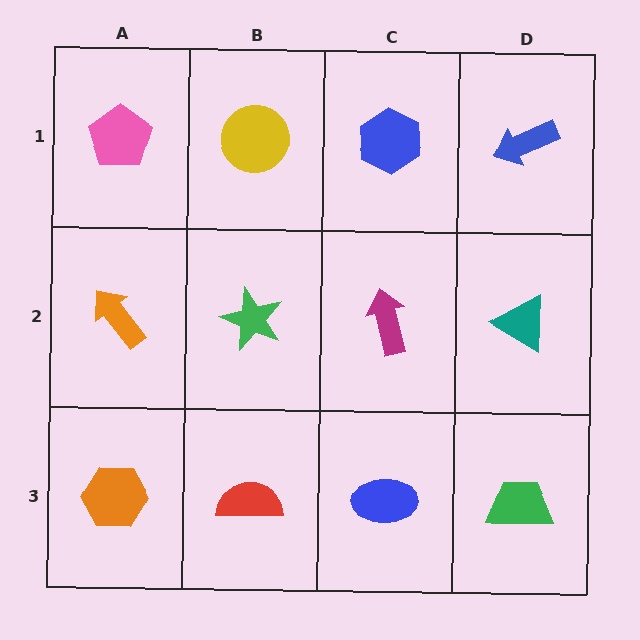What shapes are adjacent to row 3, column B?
A green star (row 2, column B), an orange hexagon (row 3, column A), a blue ellipse (row 3, column C).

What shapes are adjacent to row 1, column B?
A green star (row 2, column B), a pink pentagon (row 1, column A), a blue hexagon (row 1, column C).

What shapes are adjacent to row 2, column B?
A yellow circle (row 1, column B), a red semicircle (row 3, column B), an orange arrow (row 2, column A), a magenta arrow (row 2, column C).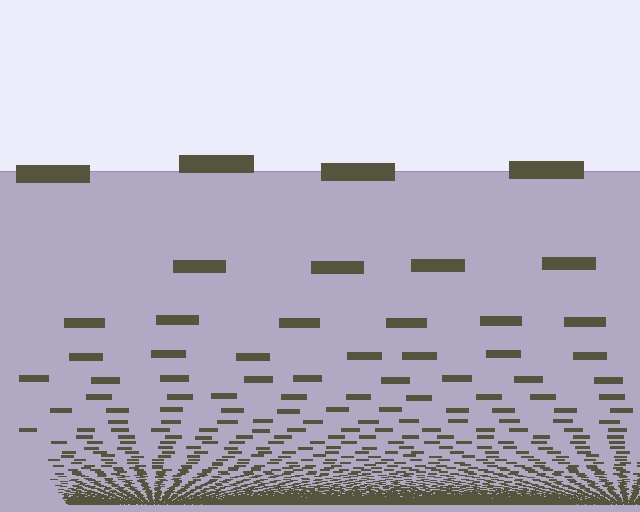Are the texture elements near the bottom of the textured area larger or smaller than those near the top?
Smaller. The gradient is inverted — elements near the bottom are smaller and denser.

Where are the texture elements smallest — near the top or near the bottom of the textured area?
Near the bottom.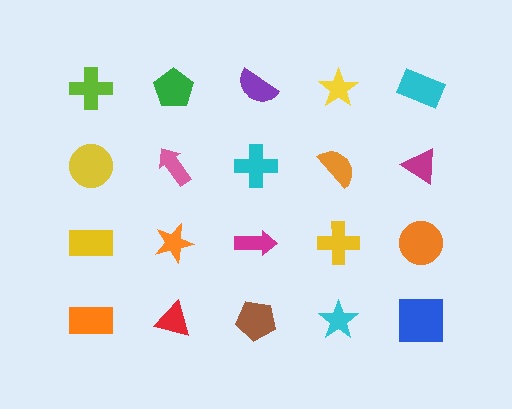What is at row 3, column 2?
An orange star.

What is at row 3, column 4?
A yellow cross.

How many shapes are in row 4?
5 shapes.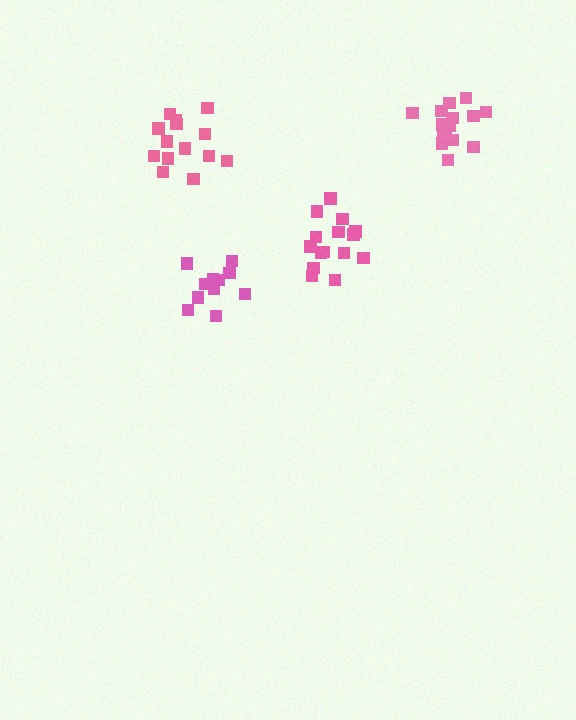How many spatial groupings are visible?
There are 4 spatial groupings.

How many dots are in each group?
Group 1: 17 dots, Group 2: 14 dots, Group 3: 15 dots, Group 4: 11 dots (57 total).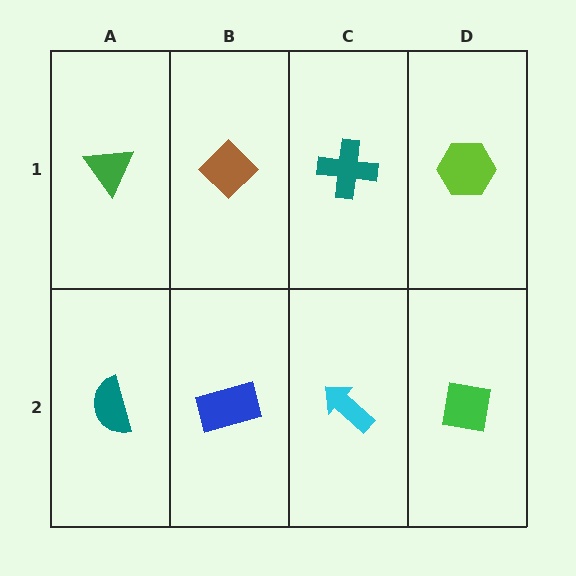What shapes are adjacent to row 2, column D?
A lime hexagon (row 1, column D), a cyan arrow (row 2, column C).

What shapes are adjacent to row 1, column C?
A cyan arrow (row 2, column C), a brown diamond (row 1, column B), a lime hexagon (row 1, column D).